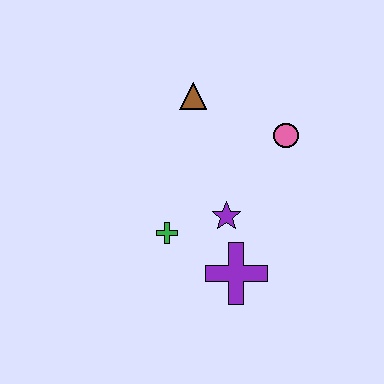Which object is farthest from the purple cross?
The brown triangle is farthest from the purple cross.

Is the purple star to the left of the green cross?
No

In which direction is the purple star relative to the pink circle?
The purple star is below the pink circle.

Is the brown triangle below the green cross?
No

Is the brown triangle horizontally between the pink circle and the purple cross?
No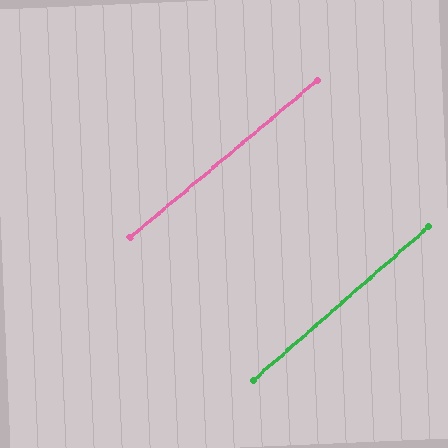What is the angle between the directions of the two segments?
Approximately 1 degree.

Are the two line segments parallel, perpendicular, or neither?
Parallel — their directions differ by only 1.2°.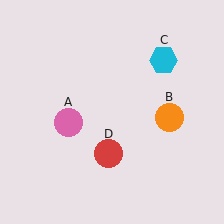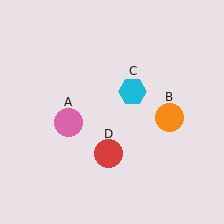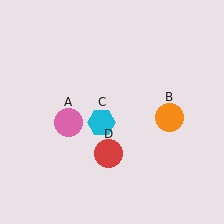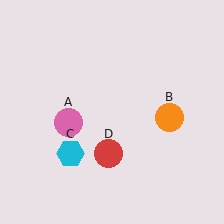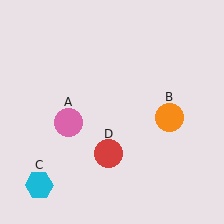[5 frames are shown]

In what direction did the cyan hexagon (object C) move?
The cyan hexagon (object C) moved down and to the left.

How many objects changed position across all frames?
1 object changed position: cyan hexagon (object C).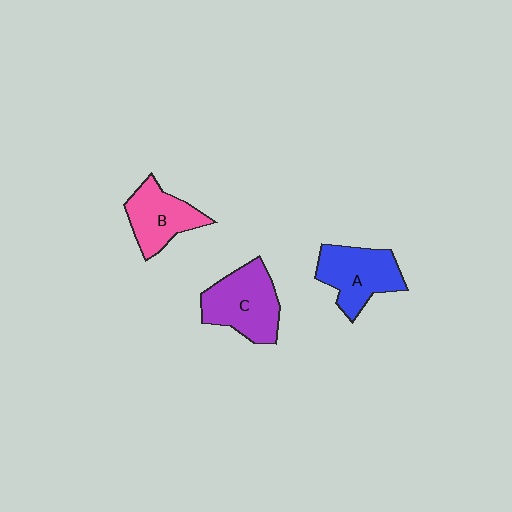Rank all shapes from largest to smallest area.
From largest to smallest: C (purple), A (blue), B (pink).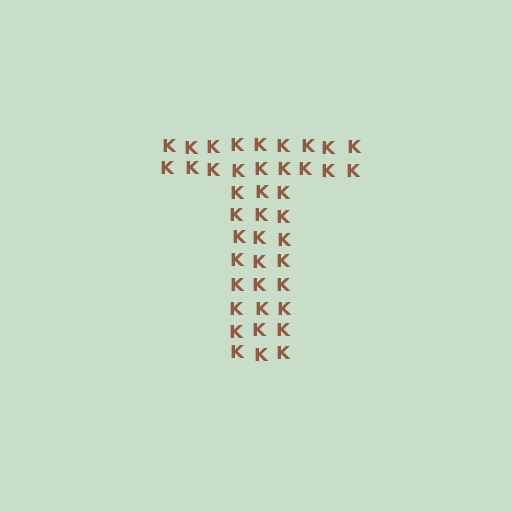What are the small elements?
The small elements are letter K's.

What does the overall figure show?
The overall figure shows the letter T.